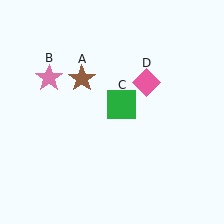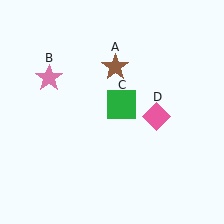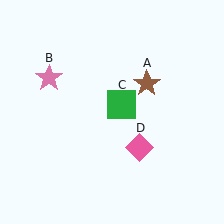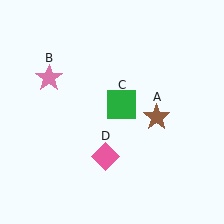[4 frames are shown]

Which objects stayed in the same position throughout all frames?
Pink star (object B) and green square (object C) remained stationary.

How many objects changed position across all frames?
2 objects changed position: brown star (object A), pink diamond (object D).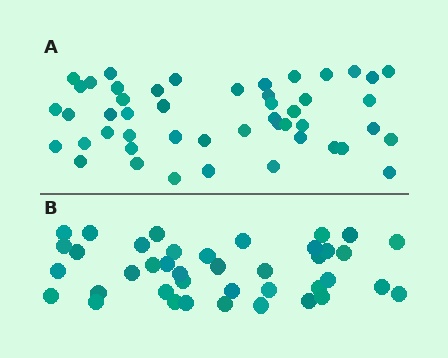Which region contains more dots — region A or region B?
Region A (the top region) has more dots.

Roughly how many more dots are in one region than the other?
Region A has roughly 8 or so more dots than region B.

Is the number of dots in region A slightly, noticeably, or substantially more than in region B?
Region A has only slightly more — the two regions are fairly close. The ratio is roughly 1.2 to 1.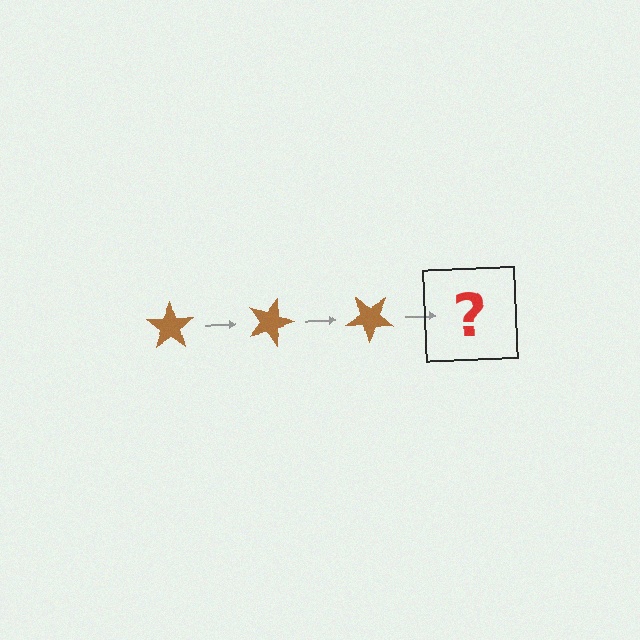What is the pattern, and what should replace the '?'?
The pattern is that the star rotates 20 degrees each step. The '?' should be a brown star rotated 60 degrees.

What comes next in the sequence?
The next element should be a brown star rotated 60 degrees.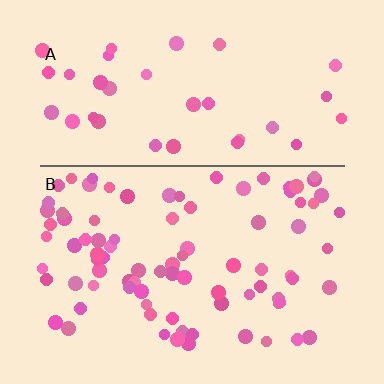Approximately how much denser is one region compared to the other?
Approximately 2.3× — region B over region A.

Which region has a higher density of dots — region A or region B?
B (the bottom).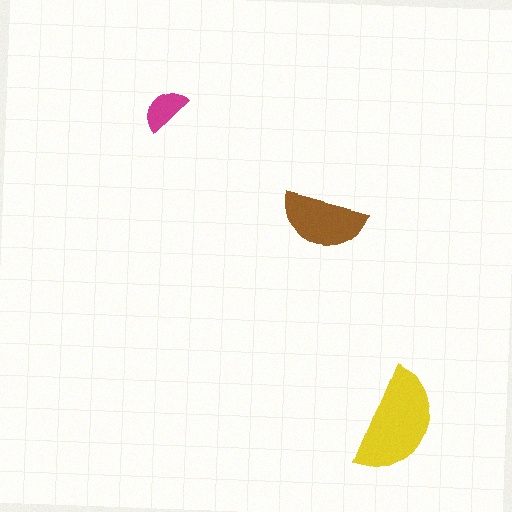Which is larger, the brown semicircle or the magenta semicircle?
The brown one.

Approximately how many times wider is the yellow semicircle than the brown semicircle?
About 1.5 times wider.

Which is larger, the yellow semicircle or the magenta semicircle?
The yellow one.